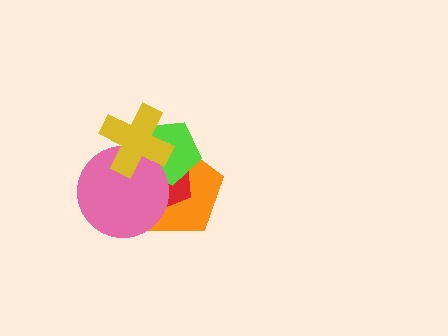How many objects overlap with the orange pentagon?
4 objects overlap with the orange pentagon.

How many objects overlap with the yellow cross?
4 objects overlap with the yellow cross.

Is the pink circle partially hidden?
Yes, it is partially covered by another shape.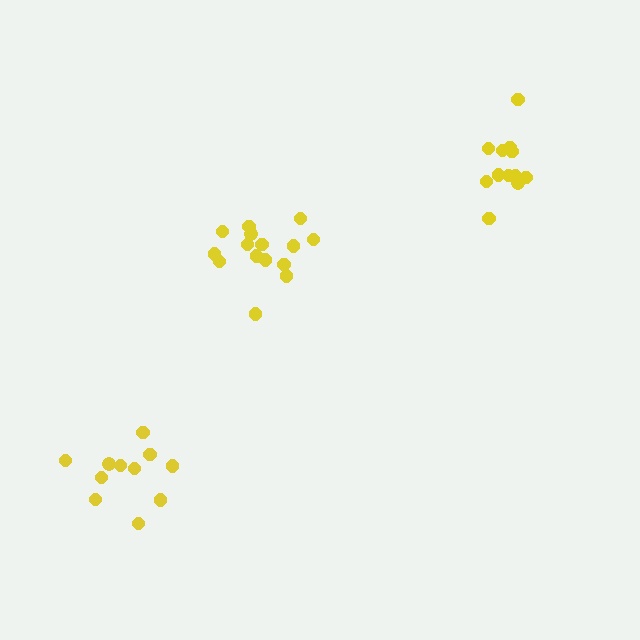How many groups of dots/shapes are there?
There are 3 groups.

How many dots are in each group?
Group 1: 11 dots, Group 2: 15 dots, Group 3: 12 dots (38 total).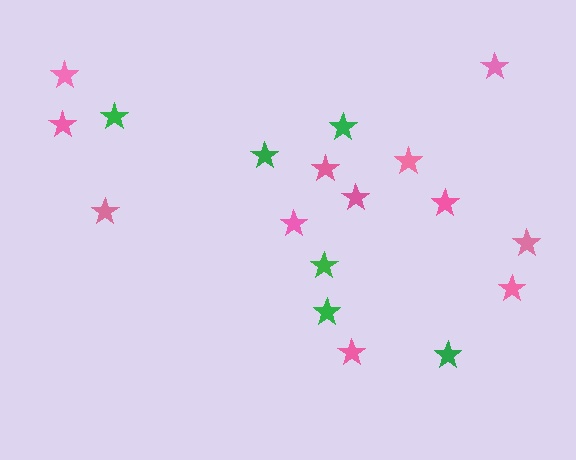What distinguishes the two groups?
There are 2 groups: one group of pink stars (12) and one group of green stars (6).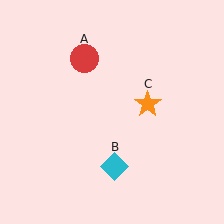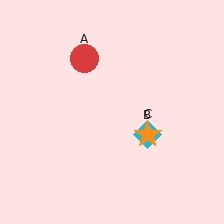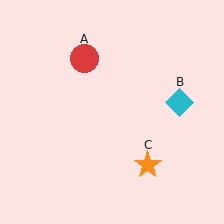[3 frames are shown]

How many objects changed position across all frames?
2 objects changed position: cyan diamond (object B), orange star (object C).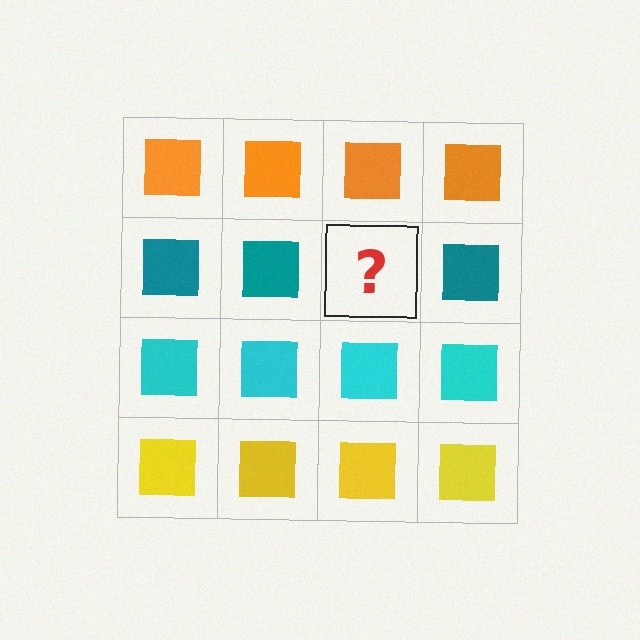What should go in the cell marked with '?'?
The missing cell should contain a teal square.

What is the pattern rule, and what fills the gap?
The rule is that each row has a consistent color. The gap should be filled with a teal square.